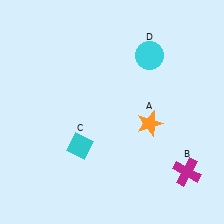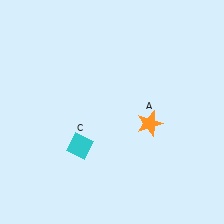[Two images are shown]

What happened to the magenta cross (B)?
The magenta cross (B) was removed in Image 2. It was in the bottom-right area of Image 1.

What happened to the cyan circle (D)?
The cyan circle (D) was removed in Image 2. It was in the top-right area of Image 1.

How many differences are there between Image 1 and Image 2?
There are 2 differences between the two images.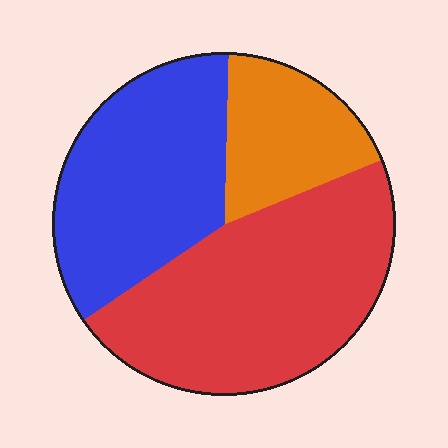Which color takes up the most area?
Red, at roughly 45%.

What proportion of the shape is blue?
Blue takes up between a third and a half of the shape.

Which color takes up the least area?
Orange, at roughly 20%.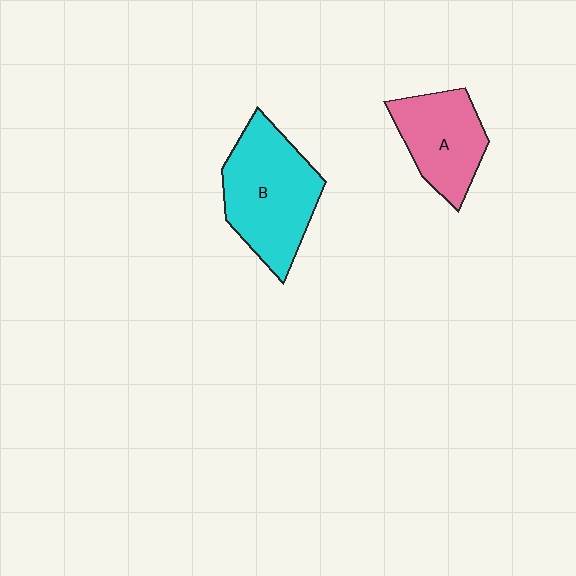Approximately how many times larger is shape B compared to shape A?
Approximately 1.4 times.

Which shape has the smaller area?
Shape A (pink).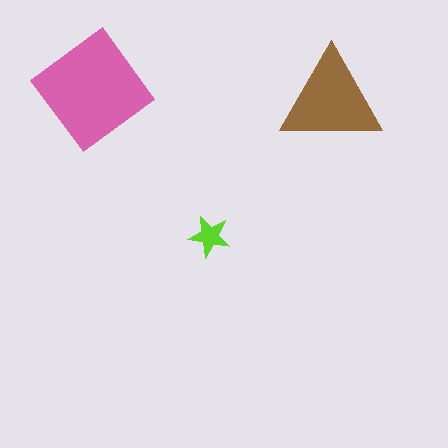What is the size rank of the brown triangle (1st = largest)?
2nd.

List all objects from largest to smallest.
The pink diamond, the brown triangle, the lime star.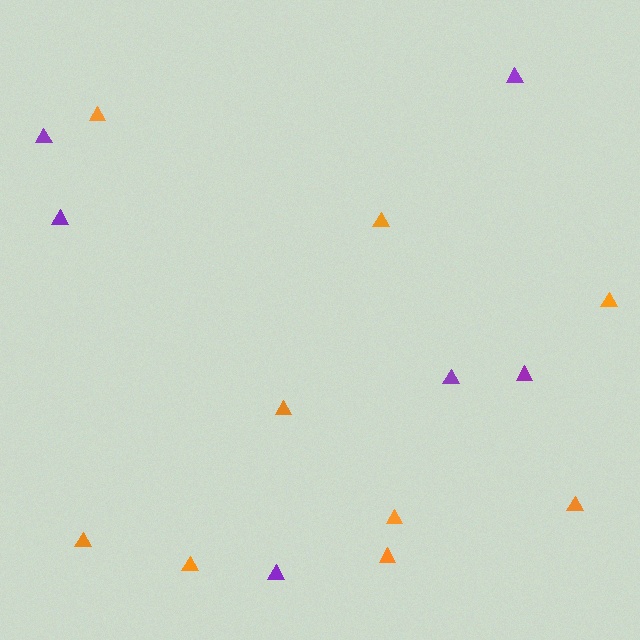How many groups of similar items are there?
There are 2 groups: one group of purple triangles (6) and one group of orange triangles (9).